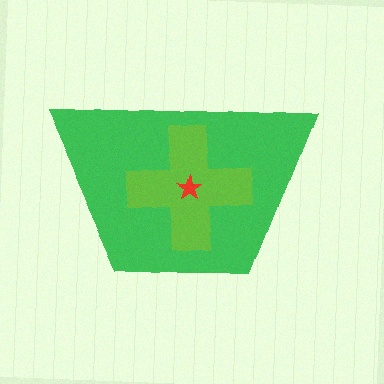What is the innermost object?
The red star.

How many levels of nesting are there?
3.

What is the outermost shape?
The green trapezoid.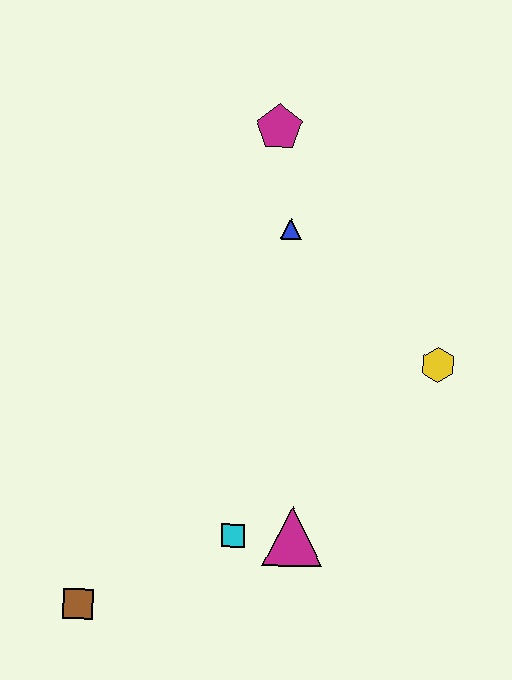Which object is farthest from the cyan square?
The magenta pentagon is farthest from the cyan square.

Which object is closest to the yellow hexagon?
The blue triangle is closest to the yellow hexagon.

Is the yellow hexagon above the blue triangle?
No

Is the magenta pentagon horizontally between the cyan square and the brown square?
No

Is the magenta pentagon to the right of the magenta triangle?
No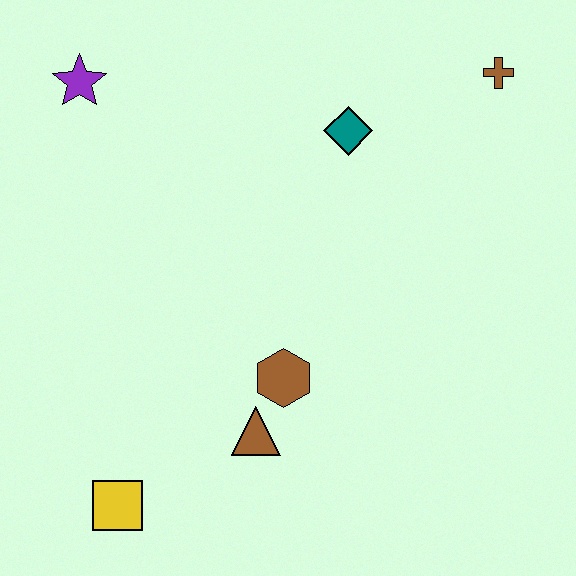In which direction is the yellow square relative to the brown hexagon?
The yellow square is to the left of the brown hexagon.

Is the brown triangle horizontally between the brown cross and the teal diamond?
No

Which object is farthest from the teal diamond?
The yellow square is farthest from the teal diamond.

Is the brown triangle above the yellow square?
Yes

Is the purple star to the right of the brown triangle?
No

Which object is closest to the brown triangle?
The brown hexagon is closest to the brown triangle.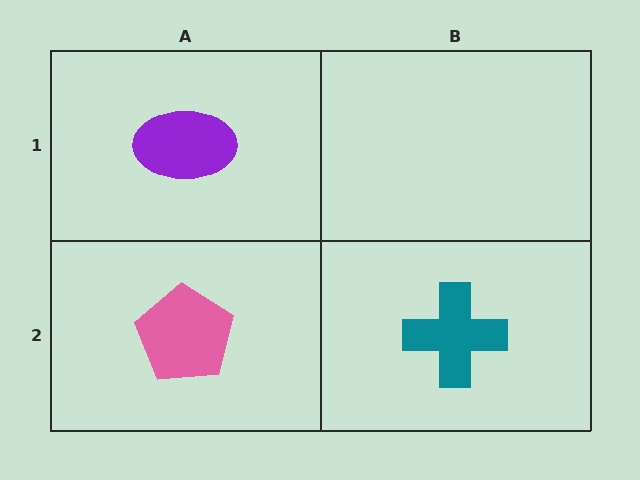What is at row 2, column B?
A teal cross.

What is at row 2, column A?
A pink pentagon.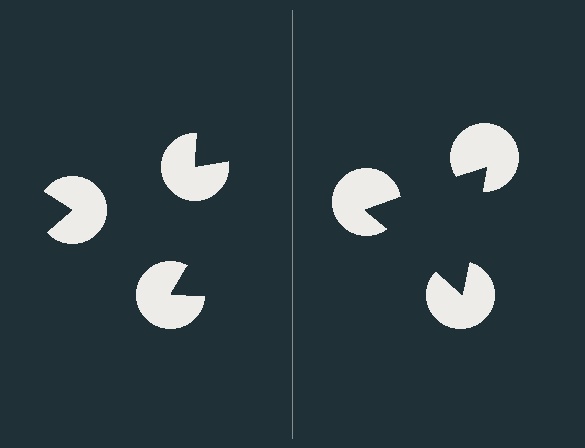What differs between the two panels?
The pac-man discs are positioned identically on both sides; only the wedge orientations differ. On the right they align to a triangle; on the left they are misaligned.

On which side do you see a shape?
An illusory triangle appears on the right side. On the left side the wedge cuts are rotated, so no coherent shape forms.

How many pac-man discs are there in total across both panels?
6 — 3 on each side.